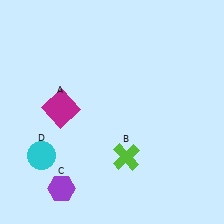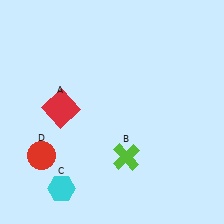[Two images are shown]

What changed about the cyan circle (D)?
In Image 1, D is cyan. In Image 2, it changed to red.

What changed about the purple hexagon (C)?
In Image 1, C is purple. In Image 2, it changed to cyan.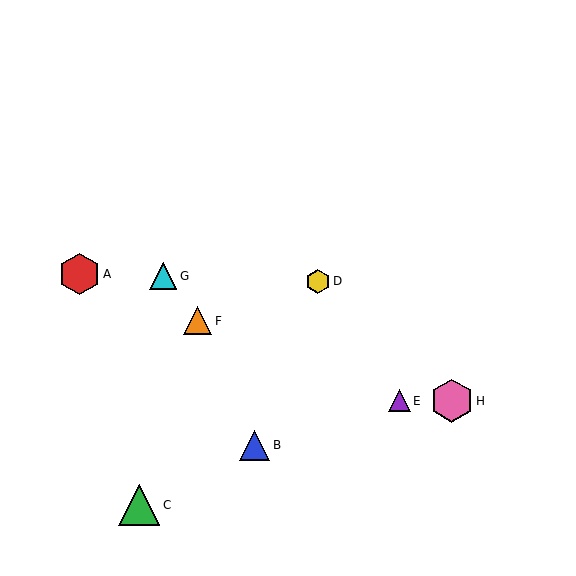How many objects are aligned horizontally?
2 objects (E, H) are aligned horizontally.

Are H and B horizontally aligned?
No, H is at y≈401 and B is at y≈445.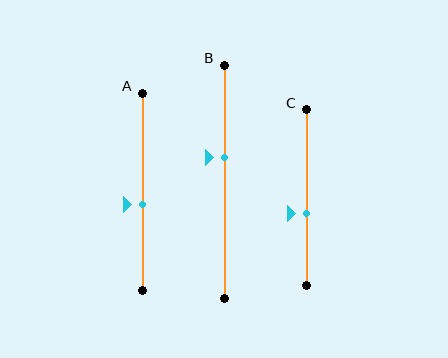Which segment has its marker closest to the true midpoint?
Segment A has its marker closest to the true midpoint.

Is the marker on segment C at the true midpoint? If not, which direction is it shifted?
No, the marker on segment C is shifted downward by about 9% of the segment length.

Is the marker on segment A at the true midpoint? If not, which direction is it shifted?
No, the marker on segment A is shifted downward by about 6% of the segment length.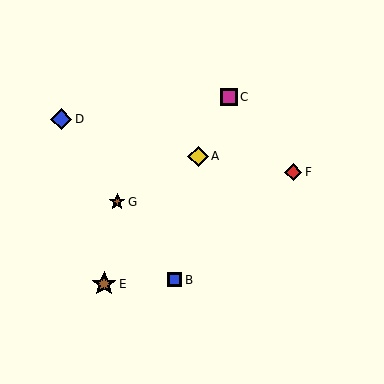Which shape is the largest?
The brown star (labeled E) is the largest.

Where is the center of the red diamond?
The center of the red diamond is at (293, 172).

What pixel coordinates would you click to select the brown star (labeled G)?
Click at (117, 202) to select the brown star G.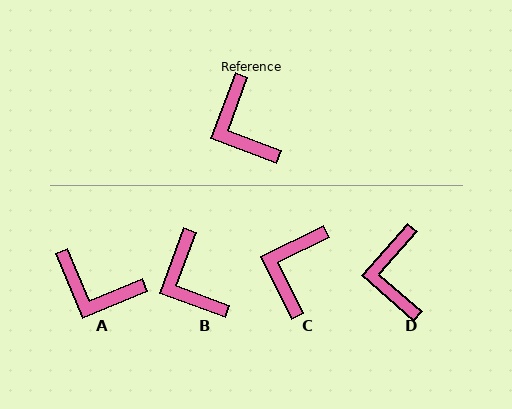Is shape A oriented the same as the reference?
No, it is off by about 43 degrees.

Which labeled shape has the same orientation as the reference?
B.